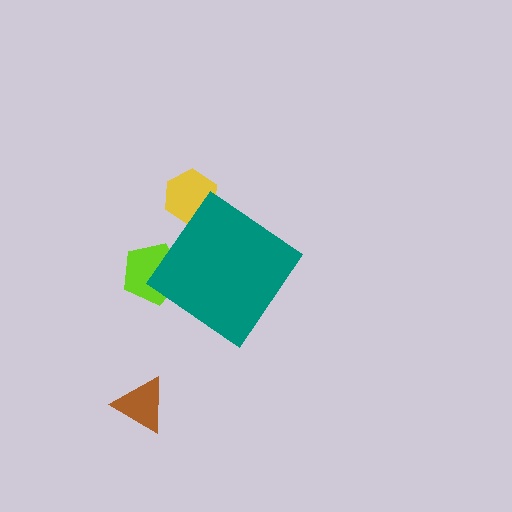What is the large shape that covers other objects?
A teal diamond.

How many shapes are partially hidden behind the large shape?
2 shapes are partially hidden.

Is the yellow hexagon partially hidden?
Yes, the yellow hexagon is partially hidden behind the teal diamond.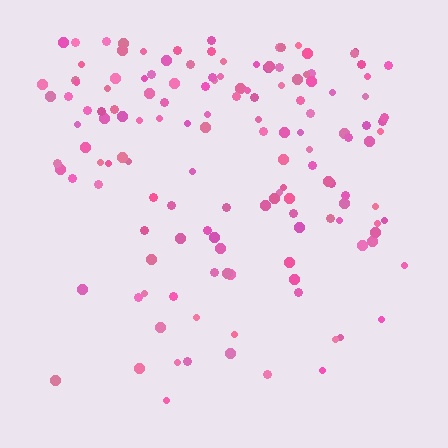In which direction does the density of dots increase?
From bottom to top, with the top side densest.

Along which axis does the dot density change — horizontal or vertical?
Vertical.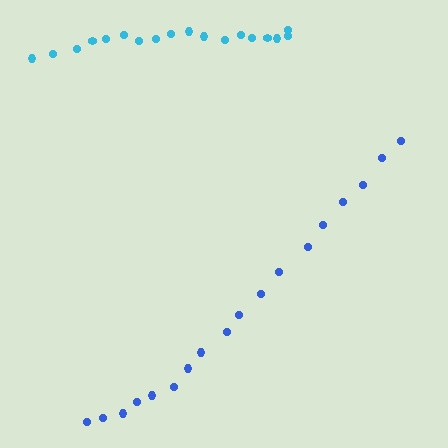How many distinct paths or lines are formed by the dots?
There are 2 distinct paths.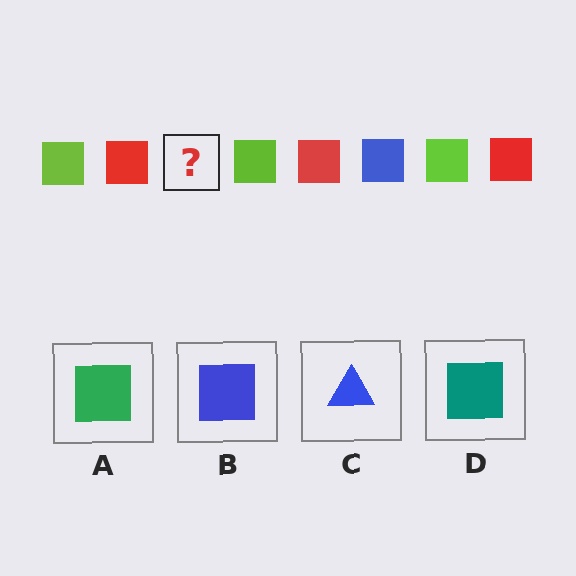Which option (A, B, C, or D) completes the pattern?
B.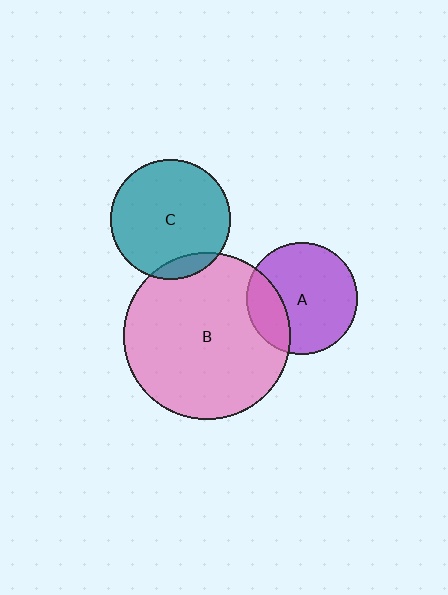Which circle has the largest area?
Circle B (pink).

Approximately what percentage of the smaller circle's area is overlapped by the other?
Approximately 10%.